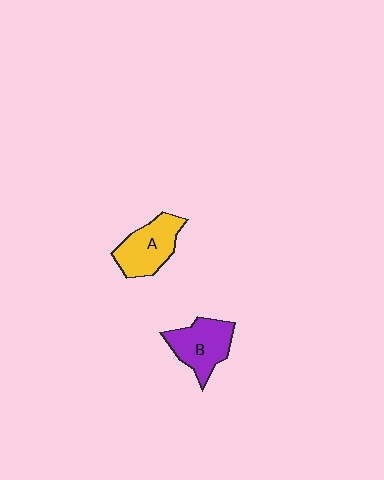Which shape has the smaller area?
Shape B (purple).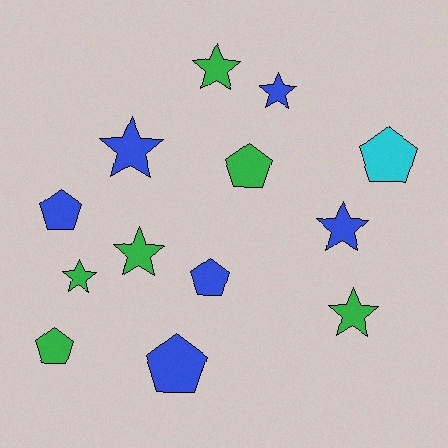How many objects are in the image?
There are 13 objects.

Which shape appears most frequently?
Star, with 7 objects.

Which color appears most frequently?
Green, with 6 objects.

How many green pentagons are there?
There are 2 green pentagons.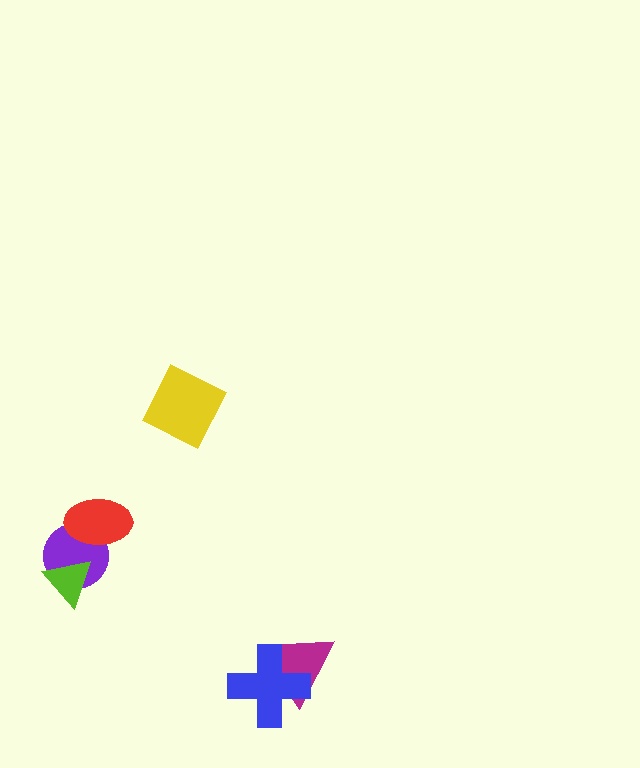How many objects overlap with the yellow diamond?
0 objects overlap with the yellow diamond.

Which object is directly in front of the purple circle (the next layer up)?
The lime triangle is directly in front of the purple circle.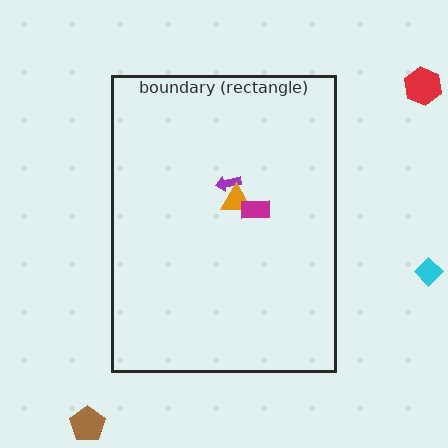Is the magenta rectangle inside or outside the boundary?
Inside.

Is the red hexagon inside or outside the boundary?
Outside.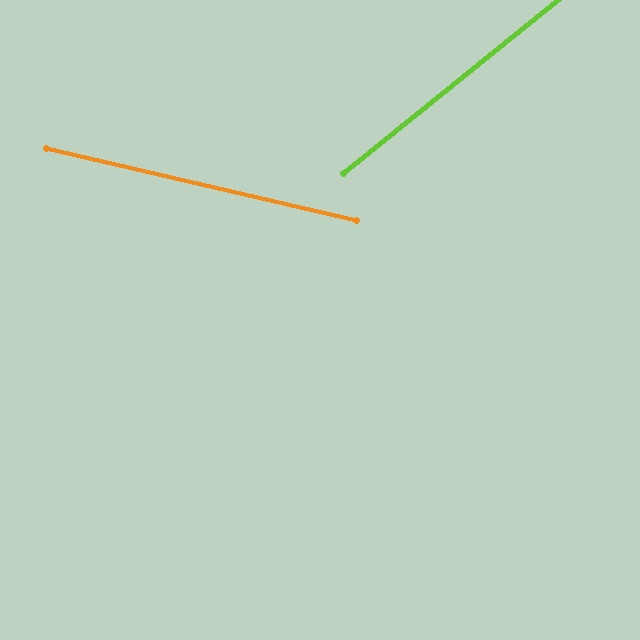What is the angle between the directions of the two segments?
Approximately 52 degrees.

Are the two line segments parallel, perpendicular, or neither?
Neither parallel nor perpendicular — they differ by about 52°.